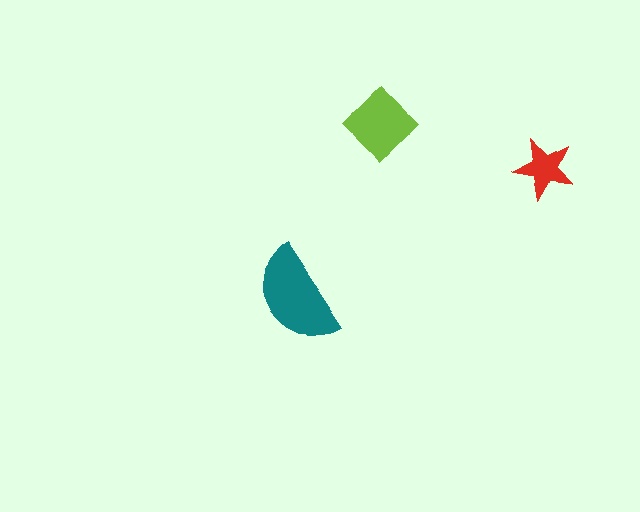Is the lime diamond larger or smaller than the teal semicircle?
Smaller.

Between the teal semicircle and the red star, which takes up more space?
The teal semicircle.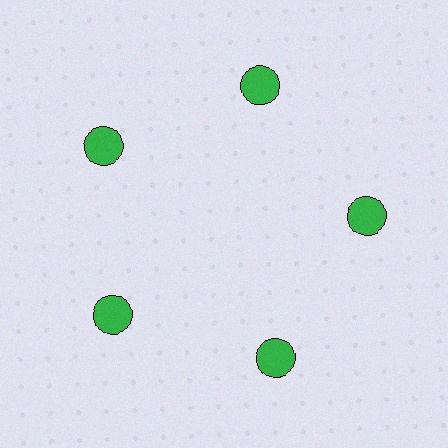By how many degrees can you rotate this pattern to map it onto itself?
The pattern maps onto itself every 72 degrees of rotation.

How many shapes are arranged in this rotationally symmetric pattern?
There are 5 shapes, arranged in 5 groups of 1.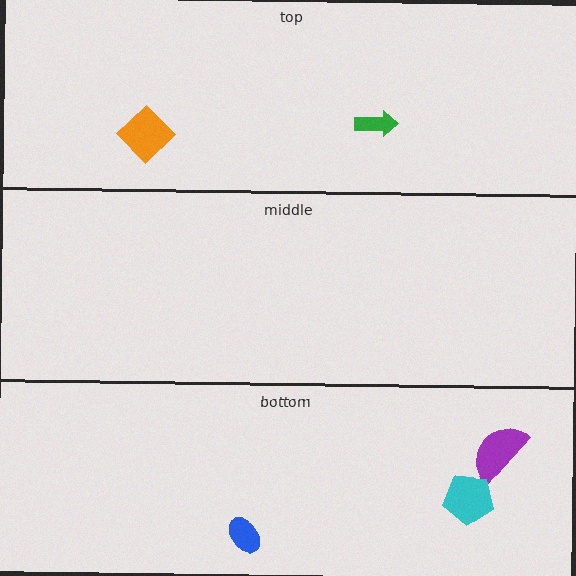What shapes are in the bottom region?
The blue ellipse, the purple semicircle, the cyan pentagon.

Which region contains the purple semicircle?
The bottom region.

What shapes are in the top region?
The green arrow, the orange diamond.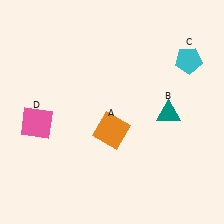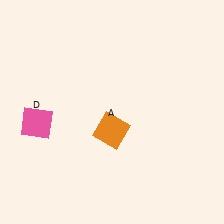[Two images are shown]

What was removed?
The cyan pentagon (C), the teal triangle (B) were removed in Image 2.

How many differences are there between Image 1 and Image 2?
There are 2 differences between the two images.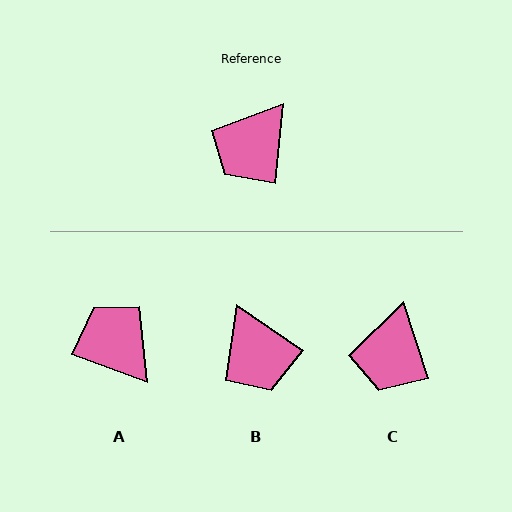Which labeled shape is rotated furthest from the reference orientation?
A, about 105 degrees away.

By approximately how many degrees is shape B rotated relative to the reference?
Approximately 61 degrees counter-clockwise.